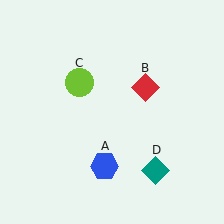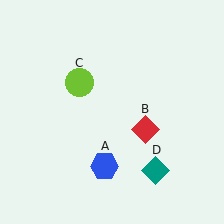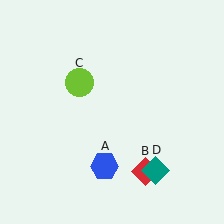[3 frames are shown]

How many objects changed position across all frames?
1 object changed position: red diamond (object B).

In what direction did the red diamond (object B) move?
The red diamond (object B) moved down.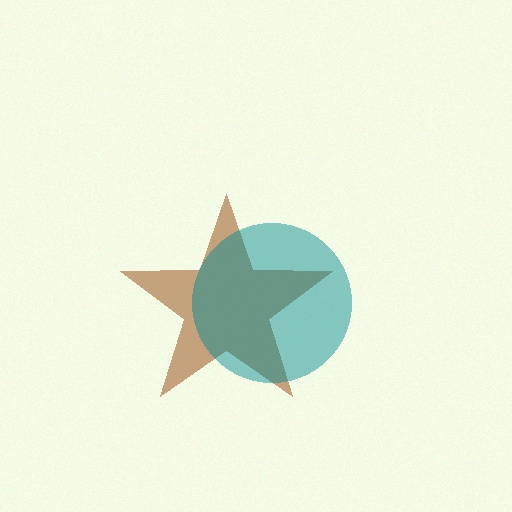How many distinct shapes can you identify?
There are 2 distinct shapes: a brown star, a teal circle.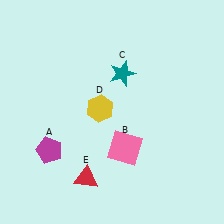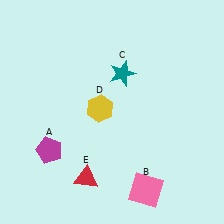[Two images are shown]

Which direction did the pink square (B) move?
The pink square (B) moved down.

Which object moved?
The pink square (B) moved down.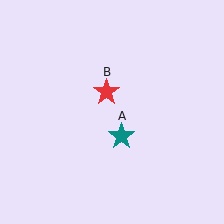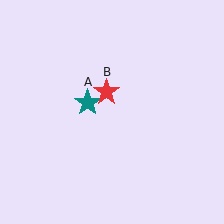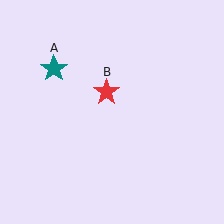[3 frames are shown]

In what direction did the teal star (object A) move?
The teal star (object A) moved up and to the left.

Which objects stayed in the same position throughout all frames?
Red star (object B) remained stationary.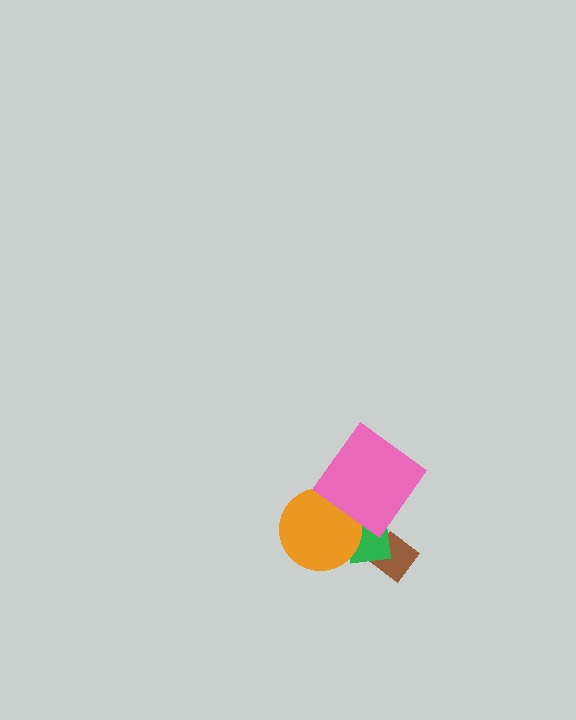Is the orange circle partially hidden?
Yes, it is partially covered by another shape.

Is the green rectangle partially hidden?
Yes, it is partially covered by another shape.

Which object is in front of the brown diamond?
The green rectangle is in front of the brown diamond.